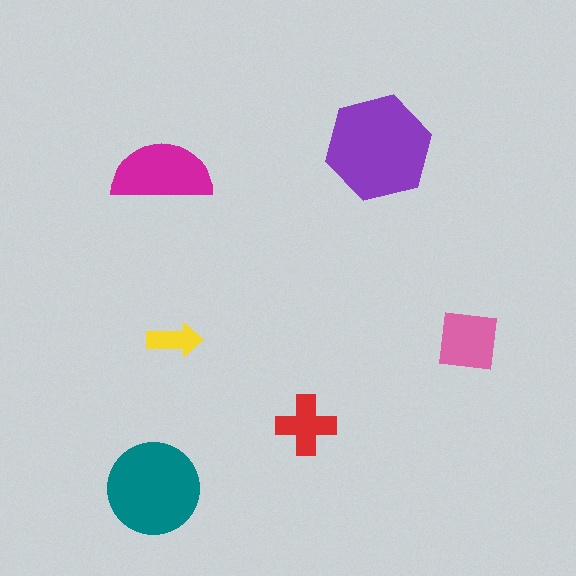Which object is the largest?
The purple hexagon.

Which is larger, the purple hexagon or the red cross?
The purple hexagon.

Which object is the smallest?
The yellow arrow.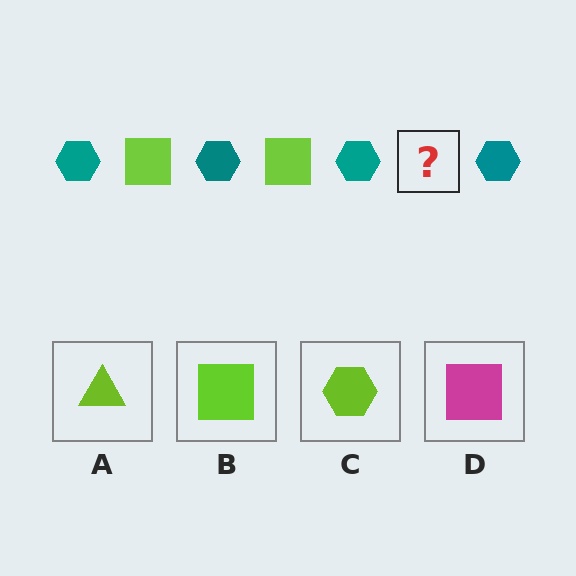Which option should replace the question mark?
Option B.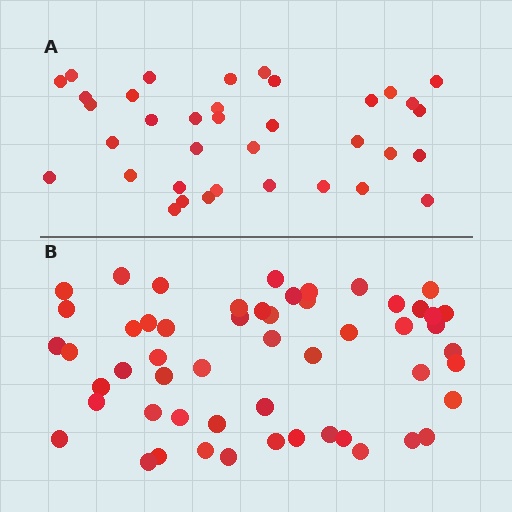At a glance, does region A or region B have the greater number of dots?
Region B (the bottom region) has more dots.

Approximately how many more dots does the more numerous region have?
Region B has approximately 20 more dots than region A.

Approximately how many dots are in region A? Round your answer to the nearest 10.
About 40 dots. (The exact count is 36, which rounds to 40.)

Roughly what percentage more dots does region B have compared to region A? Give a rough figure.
About 50% more.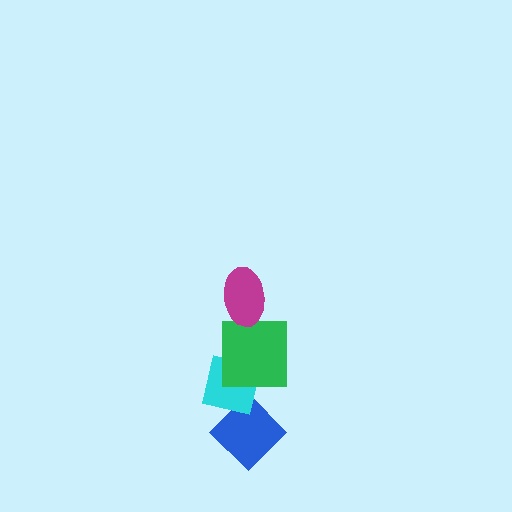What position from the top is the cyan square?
The cyan square is 3rd from the top.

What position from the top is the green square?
The green square is 2nd from the top.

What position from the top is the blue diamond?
The blue diamond is 4th from the top.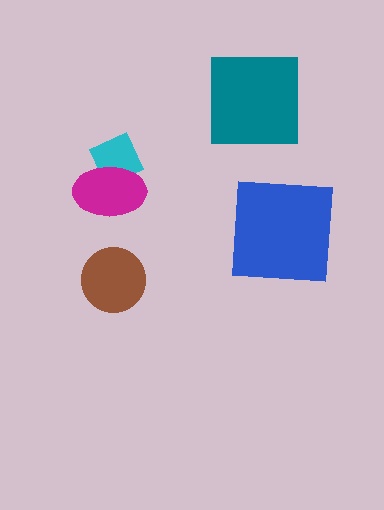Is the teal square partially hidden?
No, no other shape covers it.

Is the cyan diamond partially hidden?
Yes, it is partially covered by another shape.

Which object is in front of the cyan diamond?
The magenta ellipse is in front of the cyan diamond.